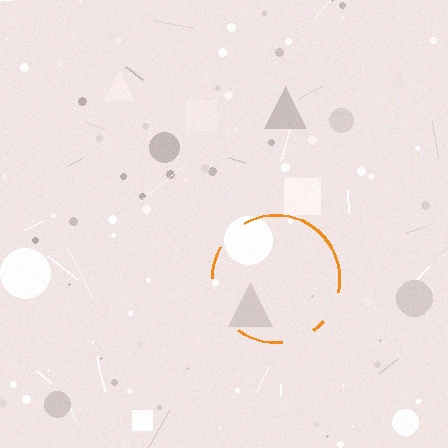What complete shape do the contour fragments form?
The contour fragments form a circle.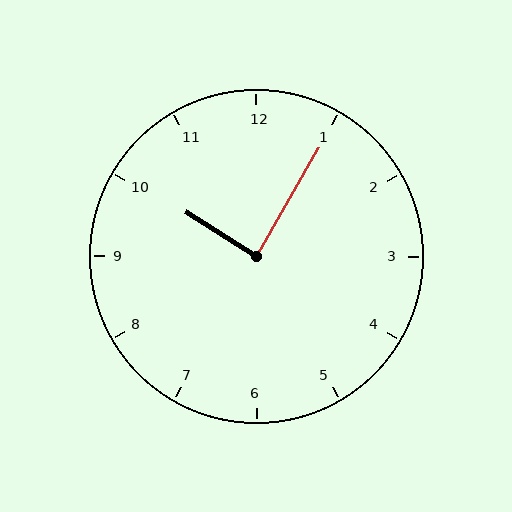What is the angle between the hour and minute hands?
Approximately 88 degrees.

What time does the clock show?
10:05.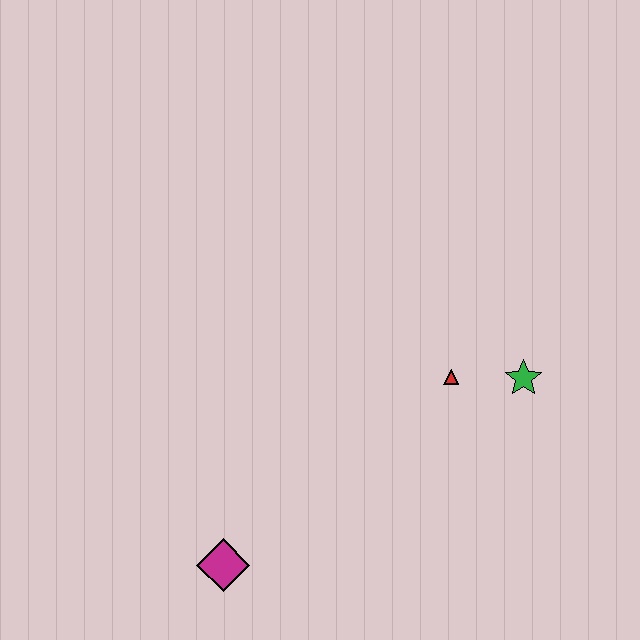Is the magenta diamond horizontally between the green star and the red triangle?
No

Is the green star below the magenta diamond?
No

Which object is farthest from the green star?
The magenta diamond is farthest from the green star.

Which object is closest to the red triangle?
The green star is closest to the red triangle.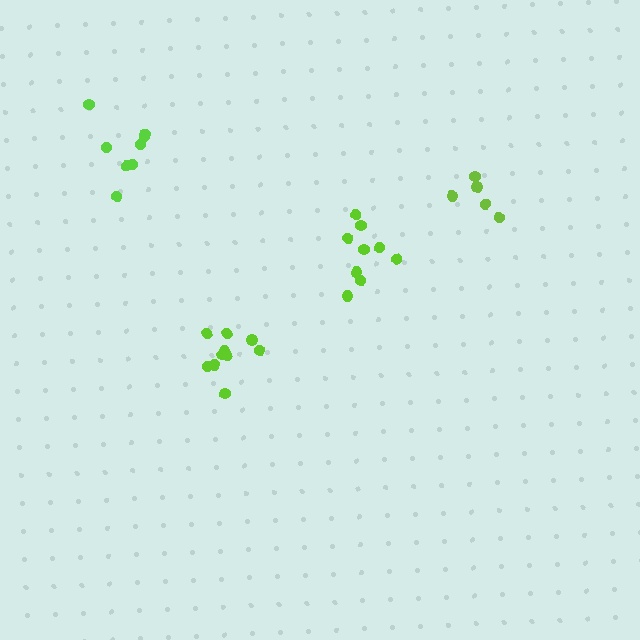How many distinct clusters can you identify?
There are 4 distinct clusters.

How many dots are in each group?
Group 1: 9 dots, Group 2: 5 dots, Group 3: 10 dots, Group 4: 8 dots (32 total).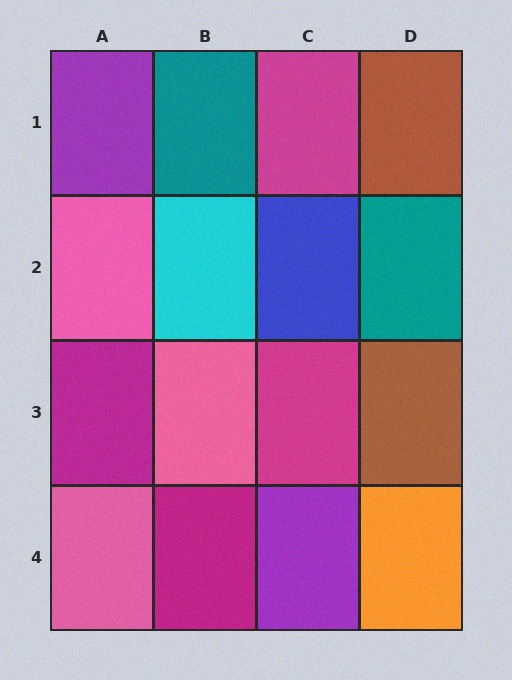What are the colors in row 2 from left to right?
Pink, cyan, blue, teal.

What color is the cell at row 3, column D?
Brown.